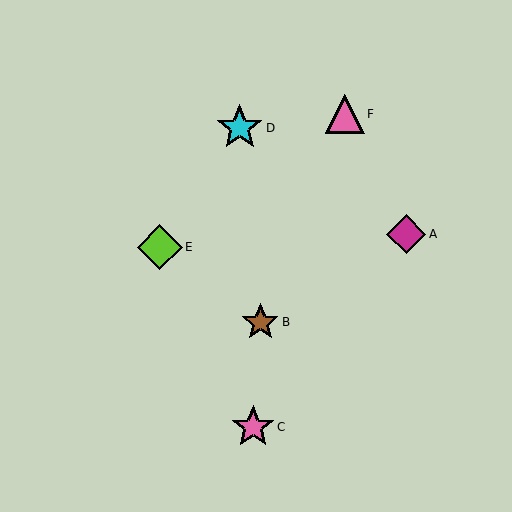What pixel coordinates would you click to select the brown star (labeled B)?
Click at (260, 322) to select the brown star B.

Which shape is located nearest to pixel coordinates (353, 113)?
The pink triangle (labeled F) at (345, 114) is nearest to that location.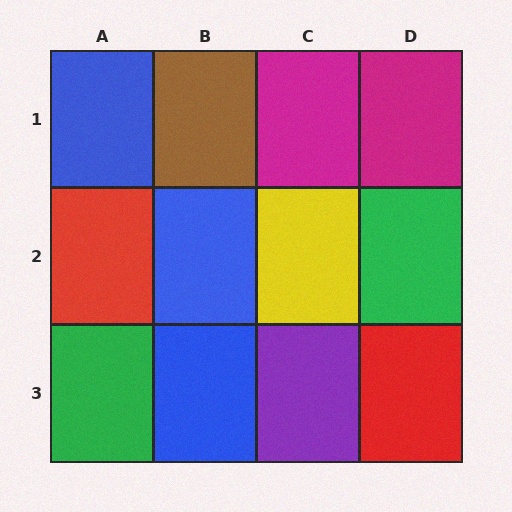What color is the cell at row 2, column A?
Red.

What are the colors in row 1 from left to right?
Blue, brown, magenta, magenta.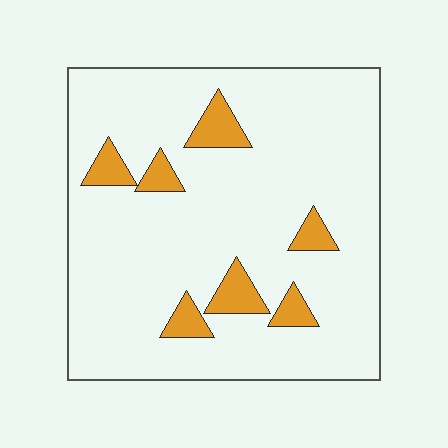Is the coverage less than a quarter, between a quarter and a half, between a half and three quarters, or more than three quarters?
Less than a quarter.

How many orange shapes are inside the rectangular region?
7.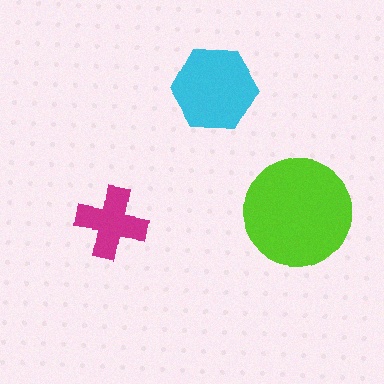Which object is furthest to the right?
The lime circle is rightmost.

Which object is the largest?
The lime circle.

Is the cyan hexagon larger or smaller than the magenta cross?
Larger.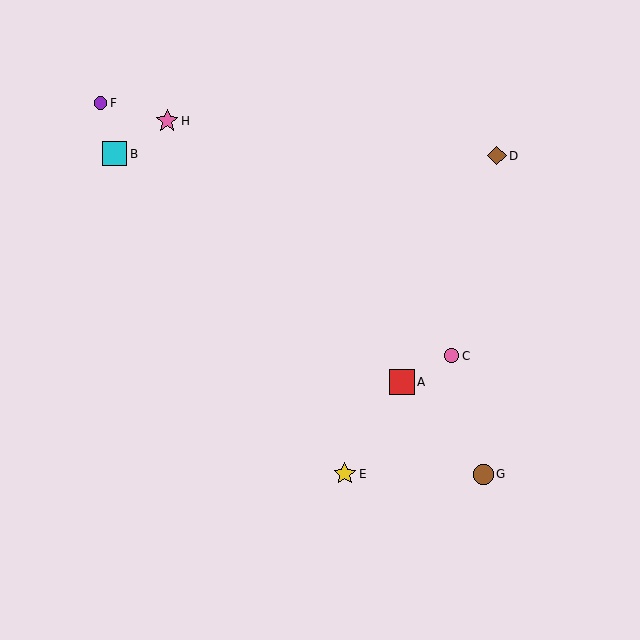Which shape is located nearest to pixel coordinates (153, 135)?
The pink star (labeled H) at (167, 121) is nearest to that location.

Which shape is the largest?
The red square (labeled A) is the largest.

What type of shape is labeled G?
Shape G is a brown circle.